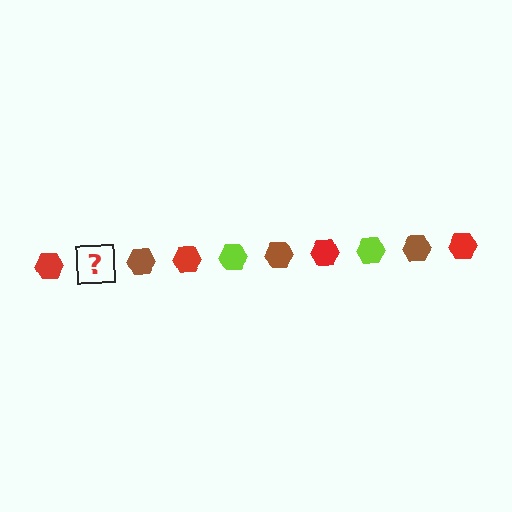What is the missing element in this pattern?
The missing element is a lime hexagon.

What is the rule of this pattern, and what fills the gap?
The rule is that the pattern cycles through red, lime, brown hexagons. The gap should be filled with a lime hexagon.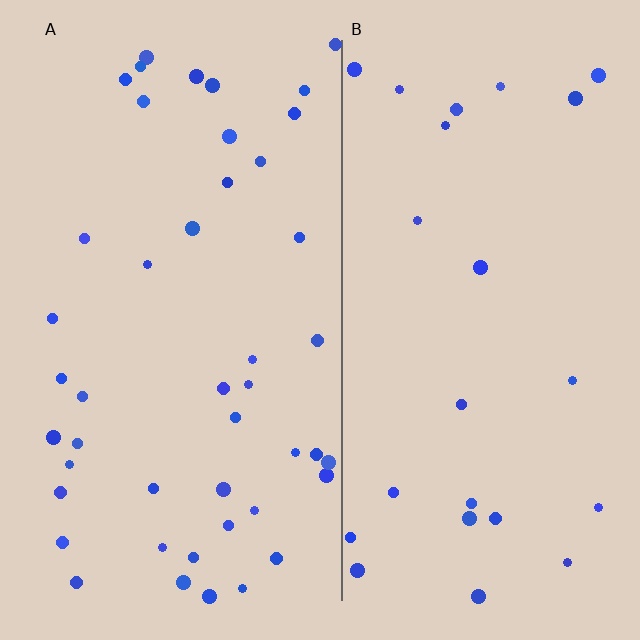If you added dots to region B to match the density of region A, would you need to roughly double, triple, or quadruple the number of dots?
Approximately double.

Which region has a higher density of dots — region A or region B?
A (the left).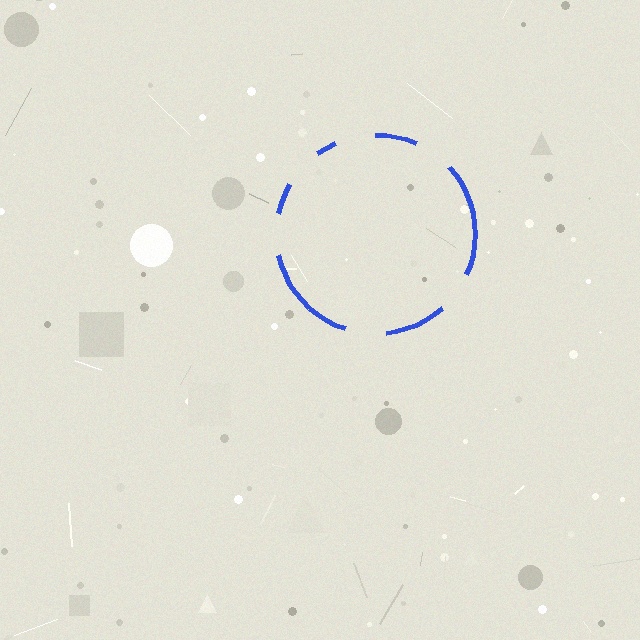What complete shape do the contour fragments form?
The contour fragments form a circle.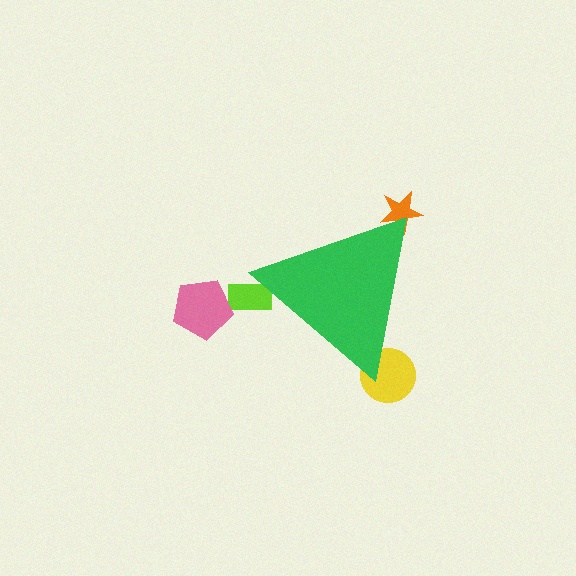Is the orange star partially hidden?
Yes, the orange star is partially hidden behind the green triangle.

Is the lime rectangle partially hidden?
Yes, the lime rectangle is partially hidden behind the green triangle.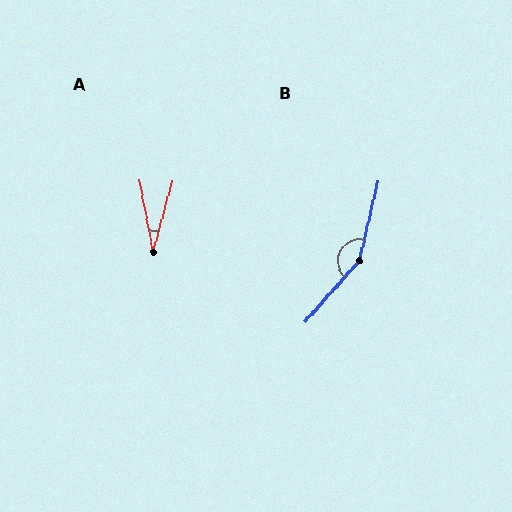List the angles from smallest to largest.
A (26°), B (152°).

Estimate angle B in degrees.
Approximately 152 degrees.